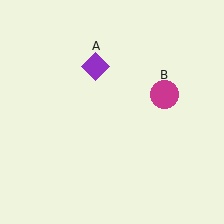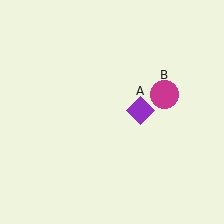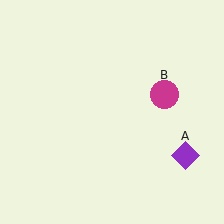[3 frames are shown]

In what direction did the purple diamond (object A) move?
The purple diamond (object A) moved down and to the right.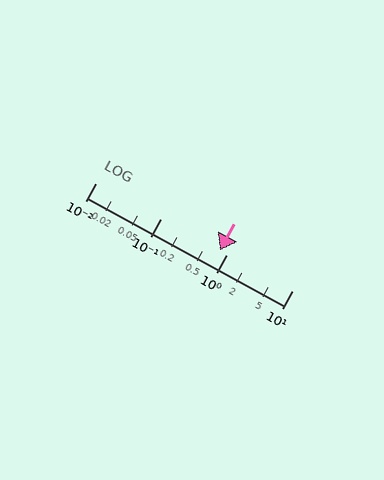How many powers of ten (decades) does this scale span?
The scale spans 3 decades, from 0.01 to 10.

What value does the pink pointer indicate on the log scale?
The pointer indicates approximately 0.79.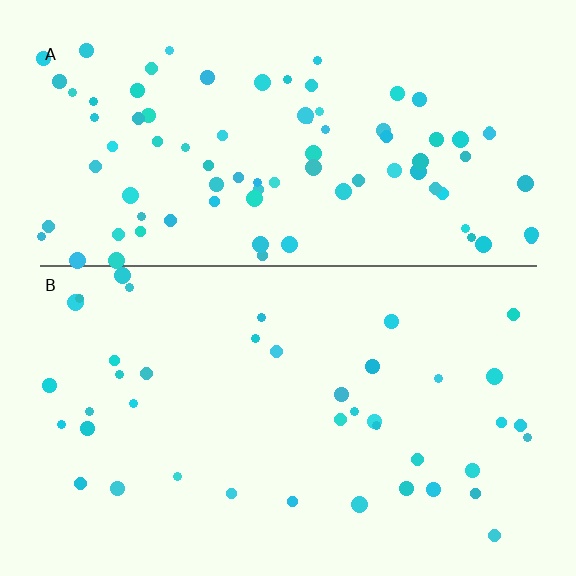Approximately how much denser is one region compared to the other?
Approximately 2.1× — region A over region B.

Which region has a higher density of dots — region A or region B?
A (the top).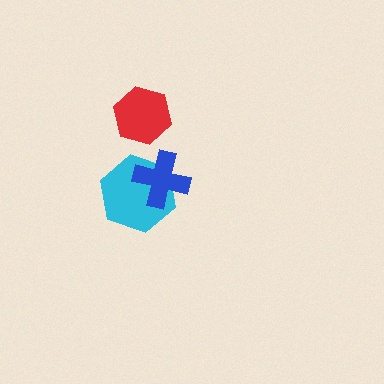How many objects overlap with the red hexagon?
0 objects overlap with the red hexagon.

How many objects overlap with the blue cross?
1 object overlaps with the blue cross.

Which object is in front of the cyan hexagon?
The blue cross is in front of the cyan hexagon.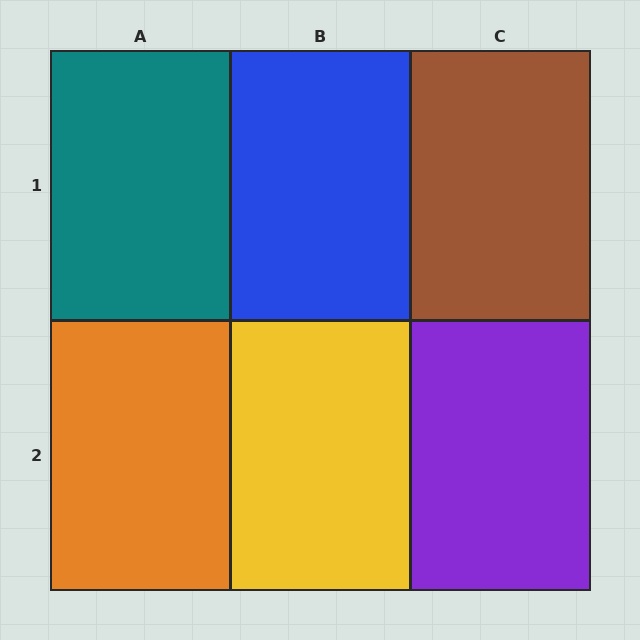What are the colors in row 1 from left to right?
Teal, blue, brown.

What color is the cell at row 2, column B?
Yellow.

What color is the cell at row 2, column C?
Purple.